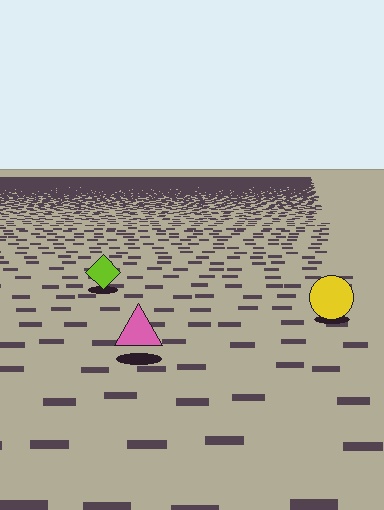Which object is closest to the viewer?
The pink triangle is closest. The texture marks near it are larger and more spread out.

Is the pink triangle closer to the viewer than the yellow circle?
Yes. The pink triangle is closer — you can tell from the texture gradient: the ground texture is coarser near it.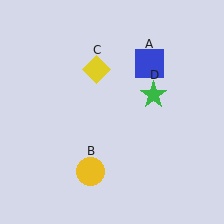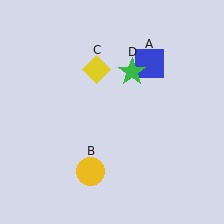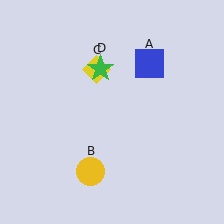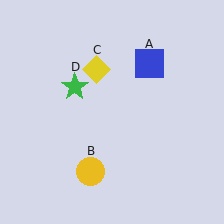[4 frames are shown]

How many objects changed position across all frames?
1 object changed position: green star (object D).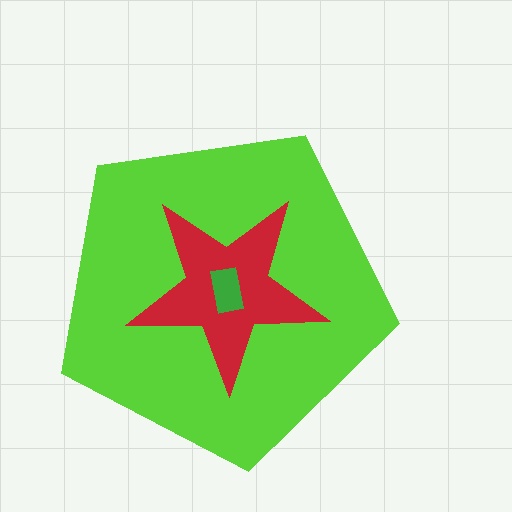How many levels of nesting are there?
3.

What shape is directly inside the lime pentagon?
The red star.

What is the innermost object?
The green rectangle.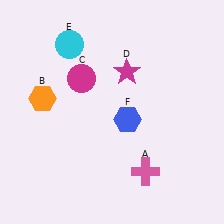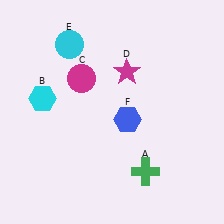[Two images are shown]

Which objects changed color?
A changed from pink to green. B changed from orange to cyan.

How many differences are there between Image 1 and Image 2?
There are 2 differences between the two images.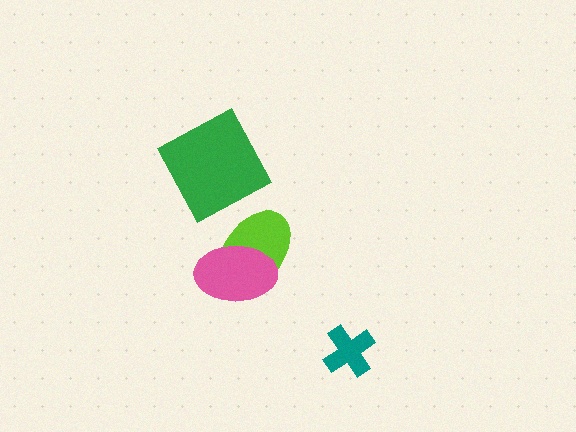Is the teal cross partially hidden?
No, no other shape covers it.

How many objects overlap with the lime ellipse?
1 object overlaps with the lime ellipse.